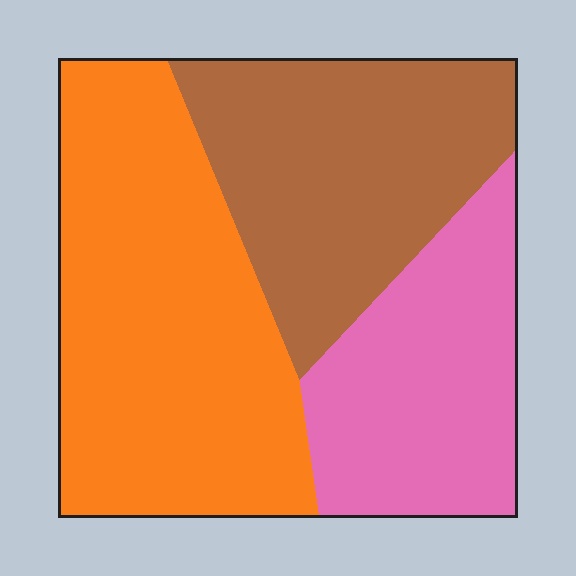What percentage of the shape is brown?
Brown takes up between a sixth and a third of the shape.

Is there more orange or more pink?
Orange.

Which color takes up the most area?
Orange, at roughly 45%.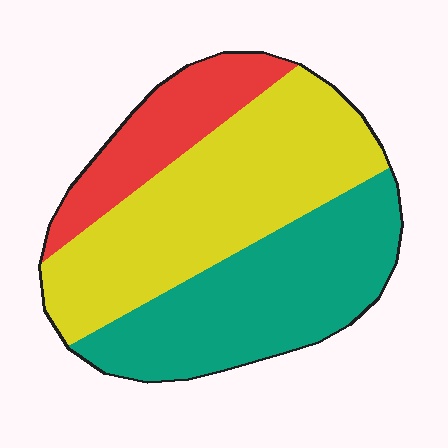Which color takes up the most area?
Yellow, at roughly 45%.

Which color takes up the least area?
Red, at roughly 20%.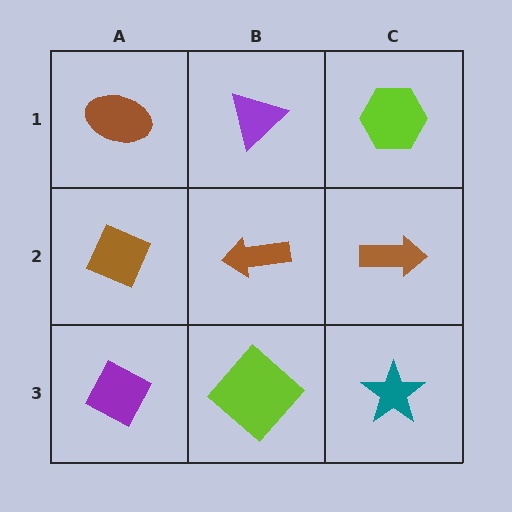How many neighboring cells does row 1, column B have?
3.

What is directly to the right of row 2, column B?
A brown arrow.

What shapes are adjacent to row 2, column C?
A lime hexagon (row 1, column C), a teal star (row 3, column C), a brown arrow (row 2, column B).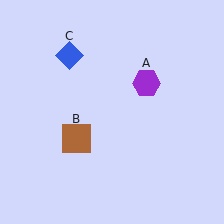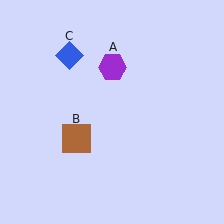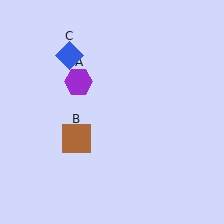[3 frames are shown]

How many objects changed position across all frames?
1 object changed position: purple hexagon (object A).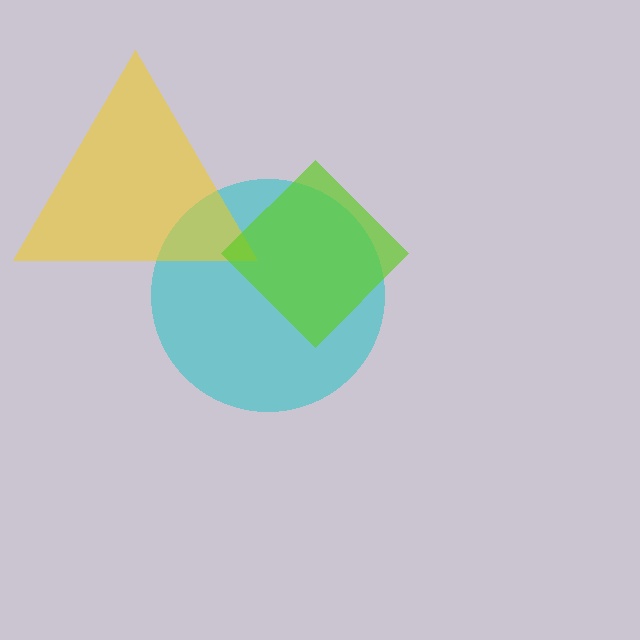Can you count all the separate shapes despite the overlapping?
Yes, there are 3 separate shapes.